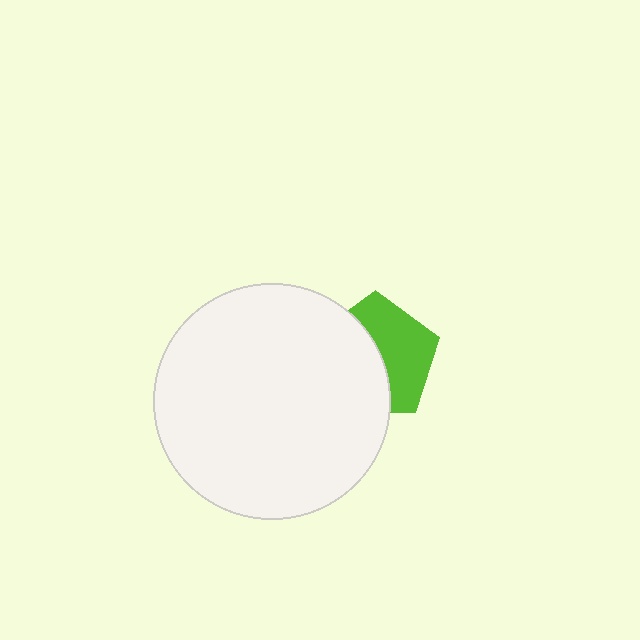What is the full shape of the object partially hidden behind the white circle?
The partially hidden object is a lime pentagon.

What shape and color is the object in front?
The object in front is a white circle.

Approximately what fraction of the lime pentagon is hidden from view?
Roughly 51% of the lime pentagon is hidden behind the white circle.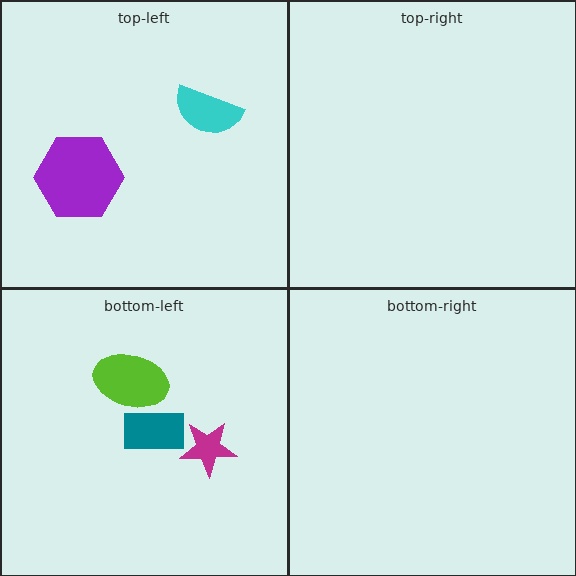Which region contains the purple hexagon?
The top-left region.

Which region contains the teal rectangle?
The bottom-left region.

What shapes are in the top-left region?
The cyan semicircle, the purple hexagon.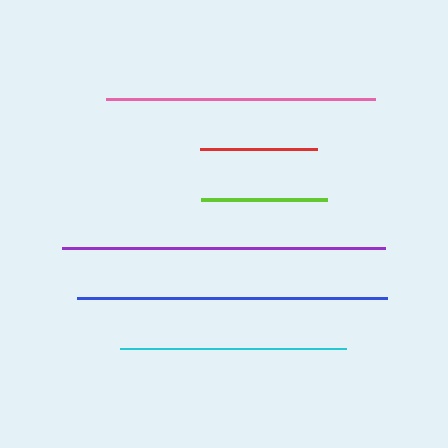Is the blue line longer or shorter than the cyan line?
The blue line is longer than the cyan line.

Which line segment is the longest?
The purple line is the longest at approximately 323 pixels.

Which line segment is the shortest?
The red line is the shortest at approximately 117 pixels.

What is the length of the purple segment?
The purple segment is approximately 323 pixels long.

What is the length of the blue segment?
The blue segment is approximately 310 pixels long.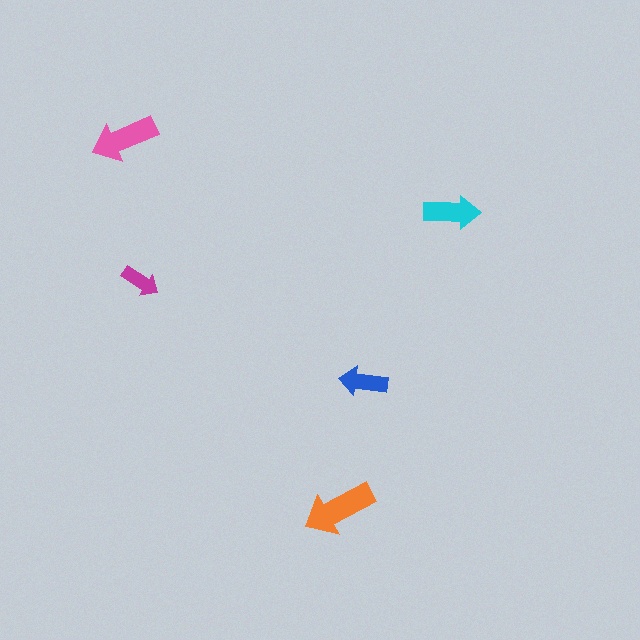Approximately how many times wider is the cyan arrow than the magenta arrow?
About 1.5 times wider.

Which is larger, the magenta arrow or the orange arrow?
The orange one.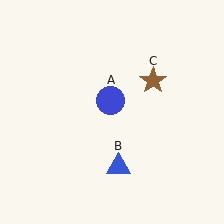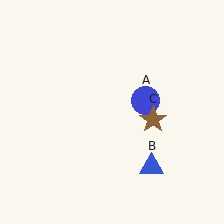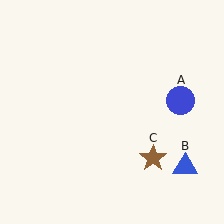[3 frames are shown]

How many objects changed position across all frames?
3 objects changed position: blue circle (object A), blue triangle (object B), brown star (object C).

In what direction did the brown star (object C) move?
The brown star (object C) moved down.